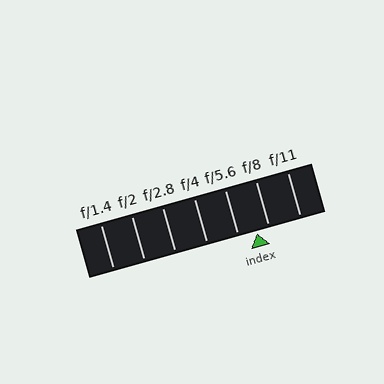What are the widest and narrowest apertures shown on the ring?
The widest aperture shown is f/1.4 and the narrowest is f/11.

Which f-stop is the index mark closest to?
The index mark is closest to f/8.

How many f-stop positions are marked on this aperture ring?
There are 7 f-stop positions marked.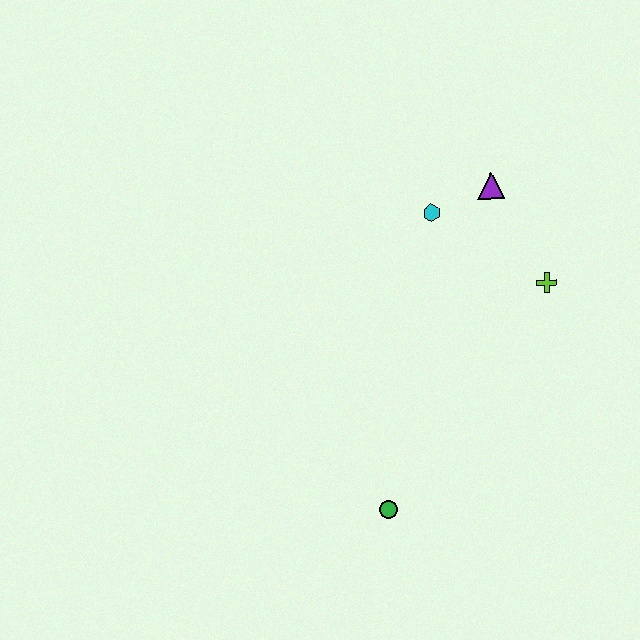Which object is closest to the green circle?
The lime cross is closest to the green circle.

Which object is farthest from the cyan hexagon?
The green circle is farthest from the cyan hexagon.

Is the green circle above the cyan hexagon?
No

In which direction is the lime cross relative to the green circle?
The lime cross is above the green circle.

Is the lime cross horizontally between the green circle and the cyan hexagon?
No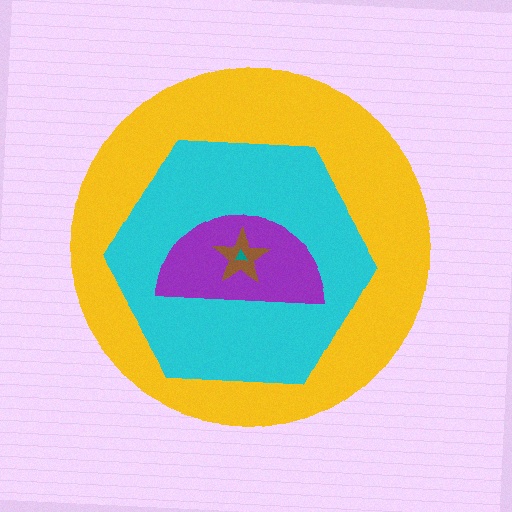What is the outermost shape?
The yellow circle.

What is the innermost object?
The teal triangle.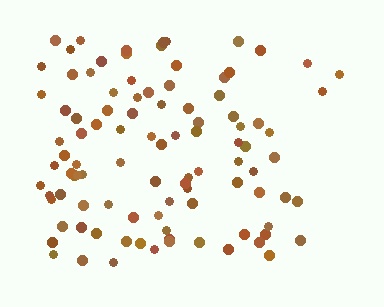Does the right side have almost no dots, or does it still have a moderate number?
Still a moderate number, just noticeably fewer than the left.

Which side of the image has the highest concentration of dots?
The left.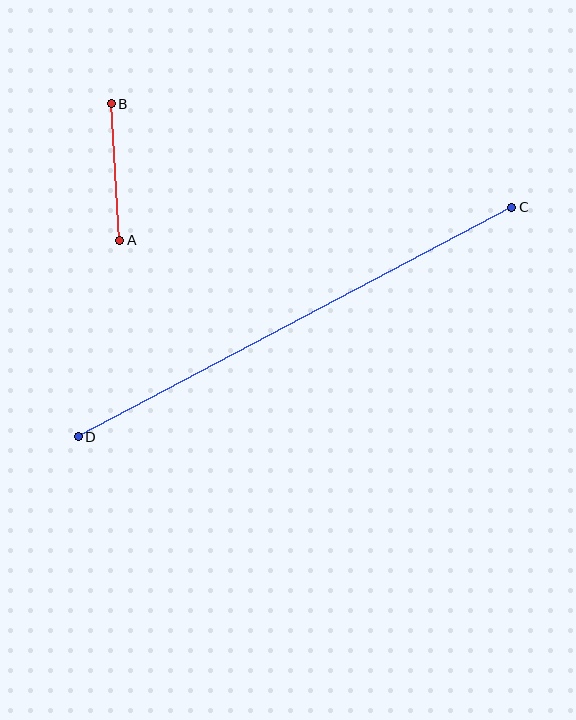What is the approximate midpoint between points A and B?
The midpoint is at approximately (116, 172) pixels.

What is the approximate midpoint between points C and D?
The midpoint is at approximately (295, 322) pixels.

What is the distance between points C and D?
The distance is approximately 491 pixels.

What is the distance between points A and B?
The distance is approximately 137 pixels.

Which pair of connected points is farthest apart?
Points C and D are farthest apart.